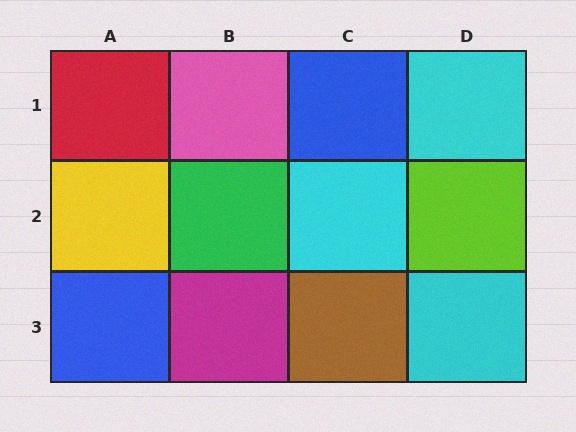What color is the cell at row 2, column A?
Yellow.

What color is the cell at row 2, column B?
Green.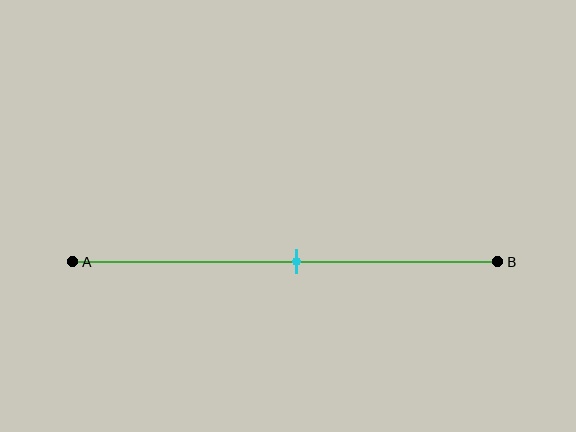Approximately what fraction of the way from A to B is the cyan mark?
The cyan mark is approximately 55% of the way from A to B.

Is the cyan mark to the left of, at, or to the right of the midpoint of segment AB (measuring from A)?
The cyan mark is approximately at the midpoint of segment AB.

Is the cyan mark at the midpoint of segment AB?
Yes, the mark is approximately at the midpoint.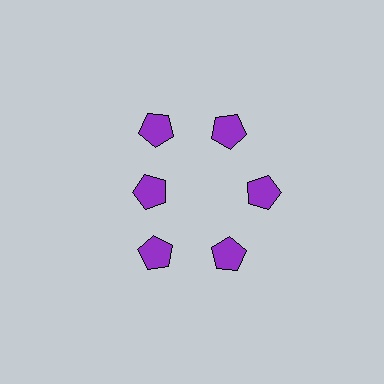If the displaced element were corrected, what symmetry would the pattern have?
It would have 6-fold rotational symmetry — the pattern would map onto itself every 60 degrees.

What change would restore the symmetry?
The symmetry would be restored by moving it outward, back onto the ring so that all 6 pentagons sit at equal angles and equal distance from the center.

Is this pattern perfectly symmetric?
No. The 6 purple pentagons are arranged in a ring, but one element near the 9 o'clock position is pulled inward toward the center, breaking the 6-fold rotational symmetry.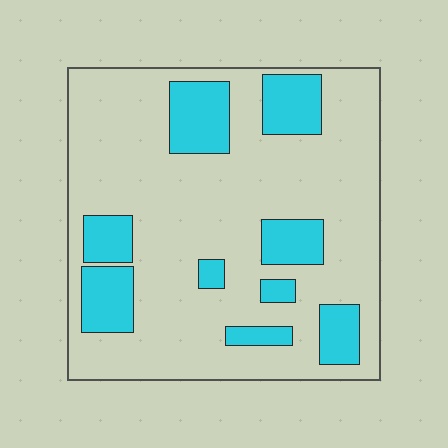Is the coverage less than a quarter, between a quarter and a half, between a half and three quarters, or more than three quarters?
Less than a quarter.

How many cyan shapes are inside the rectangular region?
9.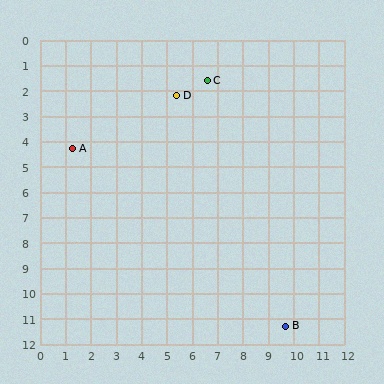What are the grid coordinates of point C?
Point C is at approximately (6.6, 1.6).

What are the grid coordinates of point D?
Point D is at approximately (5.4, 2.2).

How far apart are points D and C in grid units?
Points D and C are about 1.3 grid units apart.